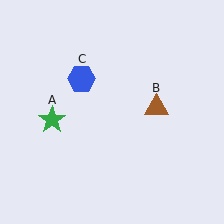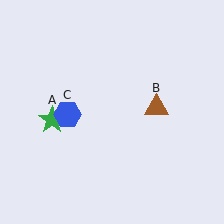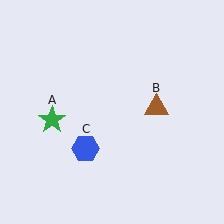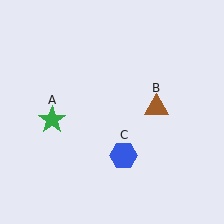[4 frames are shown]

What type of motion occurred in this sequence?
The blue hexagon (object C) rotated counterclockwise around the center of the scene.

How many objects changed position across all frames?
1 object changed position: blue hexagon (object C).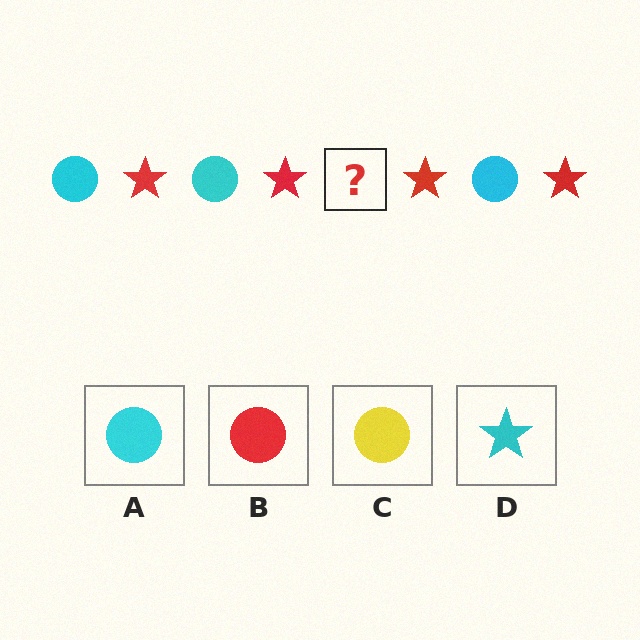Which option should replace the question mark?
Option A.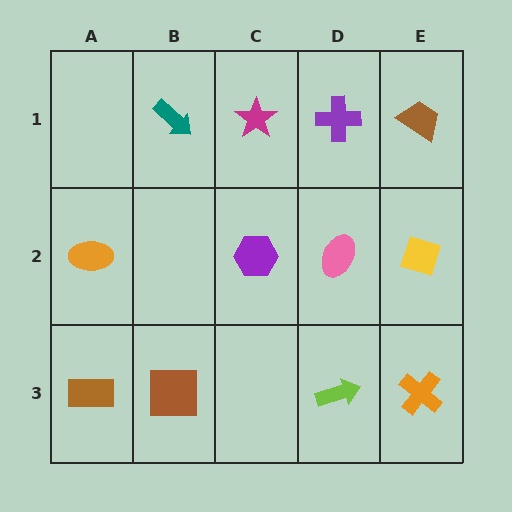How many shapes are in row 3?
4 shapes.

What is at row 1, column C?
A magenta star.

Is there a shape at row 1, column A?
No, that cell is empty.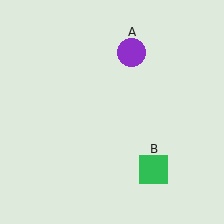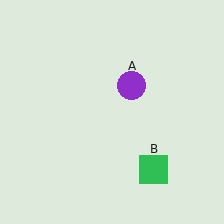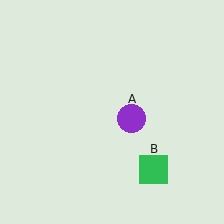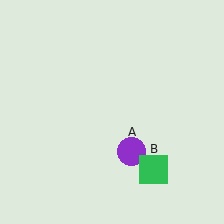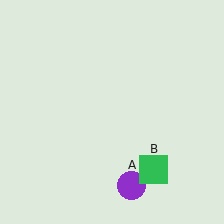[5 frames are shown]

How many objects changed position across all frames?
1 object changed position: purple circle (object A).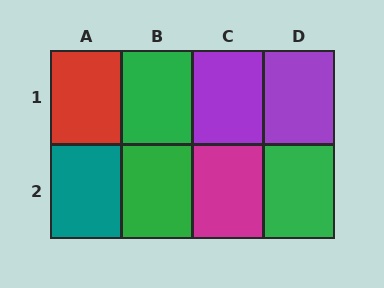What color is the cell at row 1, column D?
Purple.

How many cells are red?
1 cell is red.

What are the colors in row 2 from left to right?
Teal, green, magenta, green.